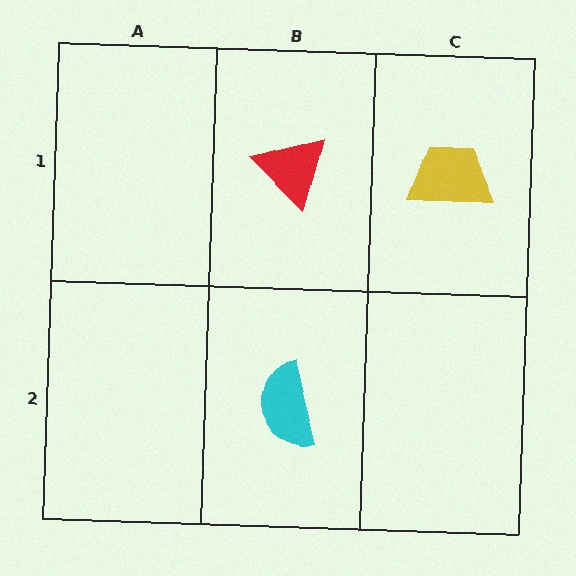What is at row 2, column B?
A cyan semicircle.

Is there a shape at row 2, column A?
No, that cell is empty.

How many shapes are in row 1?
2 shapes.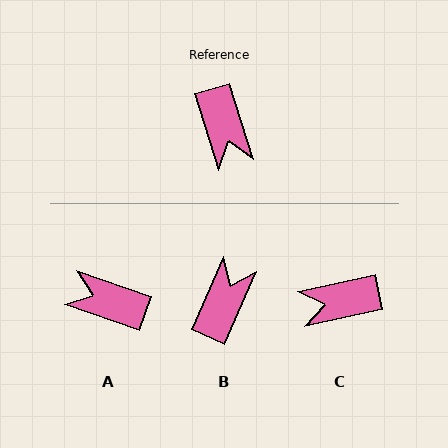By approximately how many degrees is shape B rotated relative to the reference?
Approximately 139 degrees counter-clockwise.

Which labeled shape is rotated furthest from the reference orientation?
B, about 139 degrees away.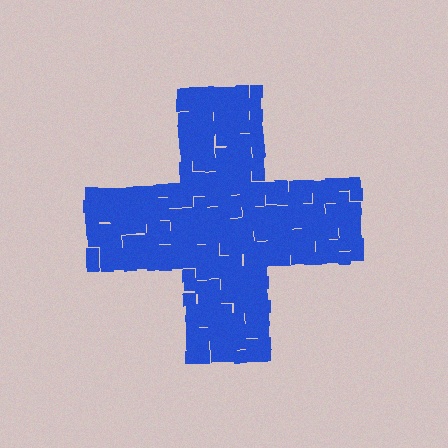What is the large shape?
The large shape is a cross.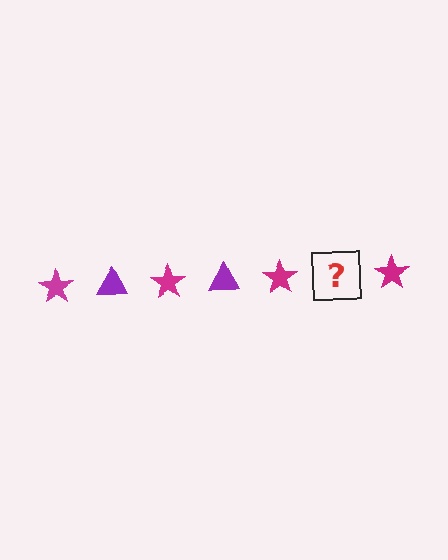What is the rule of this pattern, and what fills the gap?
The rule is that the pattern alternates between magenta star and purple triangle. The gap should be filled with a purple triangle.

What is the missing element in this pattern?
The missing element is a purple triangle.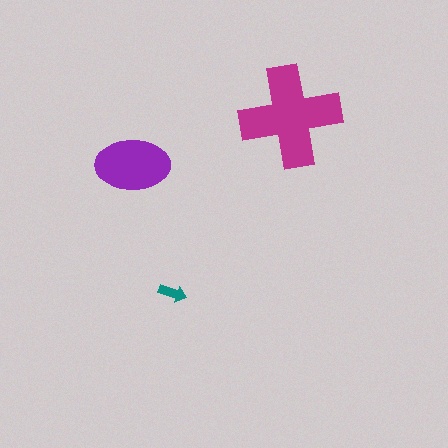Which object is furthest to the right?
The magenta cross is rightmost.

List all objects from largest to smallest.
The magenta cross, the purple ellipse, the teal arrow.